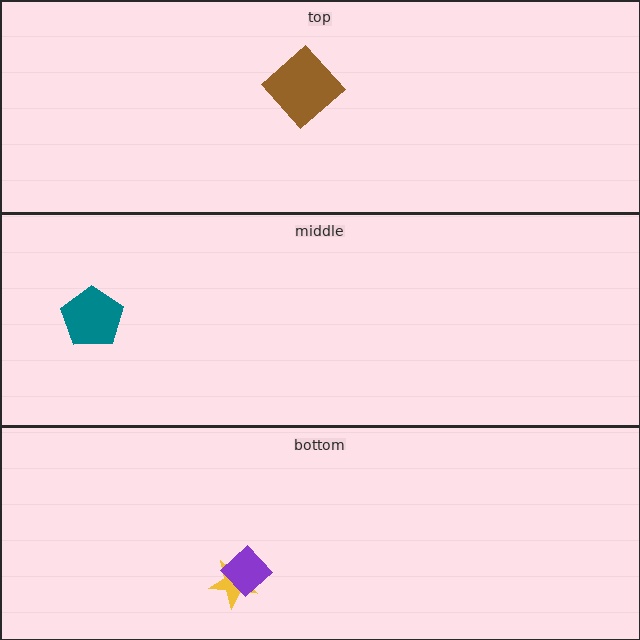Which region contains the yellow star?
The bottom region.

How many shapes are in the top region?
1.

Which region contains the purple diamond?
The bottom region.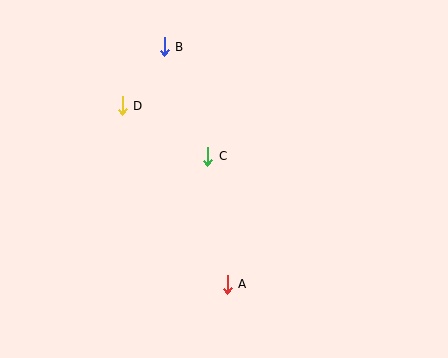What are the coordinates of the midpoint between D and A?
The midpoint between D and A is at (175, 195).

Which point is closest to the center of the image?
Point C at (208, 156) is closest to the center.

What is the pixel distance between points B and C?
The distance between B and C is 118 pixels.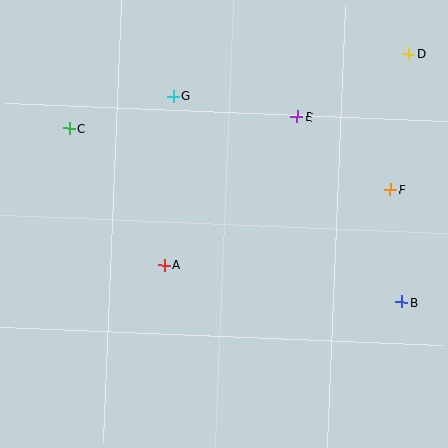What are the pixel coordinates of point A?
Point A is at (165, 265).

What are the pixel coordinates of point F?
Point F is at (390, 190).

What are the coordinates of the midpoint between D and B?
The midpoint between D and B is at (405, 178).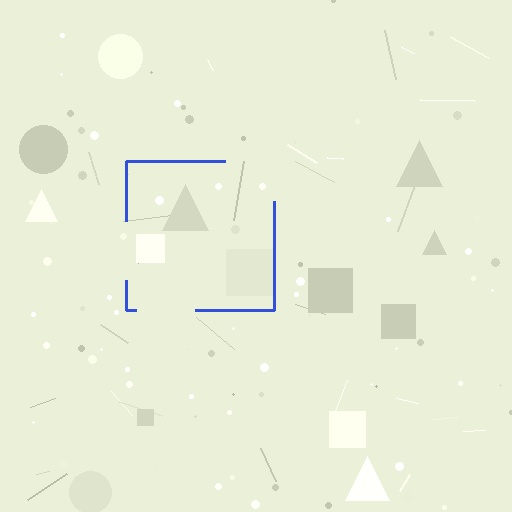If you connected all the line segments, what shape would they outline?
They would outline a square.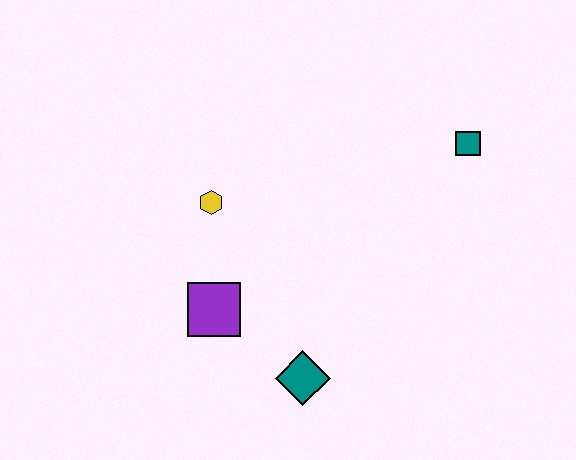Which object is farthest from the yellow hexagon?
The teal square is farthest from the yellow hexagon.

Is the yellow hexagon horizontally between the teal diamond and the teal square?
No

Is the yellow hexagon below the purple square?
No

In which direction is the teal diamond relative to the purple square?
The teal diamond is to the right of the purple square.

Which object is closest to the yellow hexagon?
The purple square is closest to the yellow hexagon.